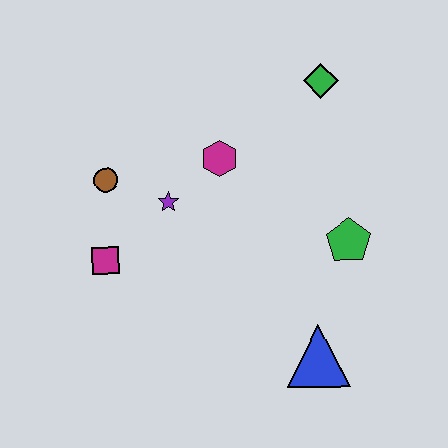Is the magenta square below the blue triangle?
No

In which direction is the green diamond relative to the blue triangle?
The green diamond is above the blue triangle.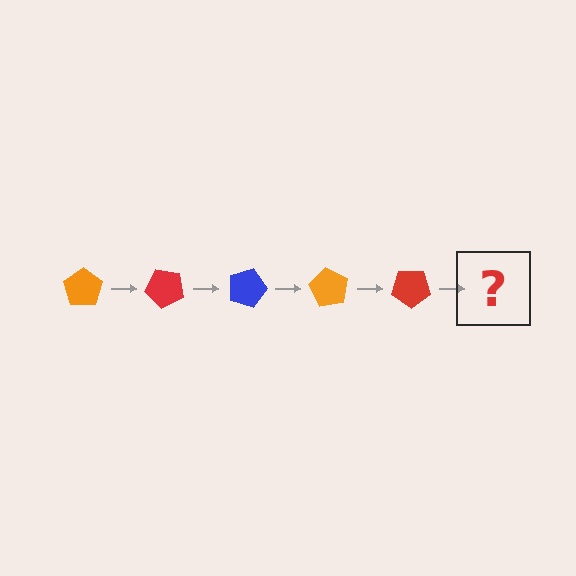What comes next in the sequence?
The next element should be a blue pentagon, rotated 225 degrees from the start.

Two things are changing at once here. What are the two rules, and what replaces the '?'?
The two rules are that it rotates 45 degrees each step and the color cycles through orange, red, and blue. The '?' should be a blue pentagon, rotated 225 degrees from the start.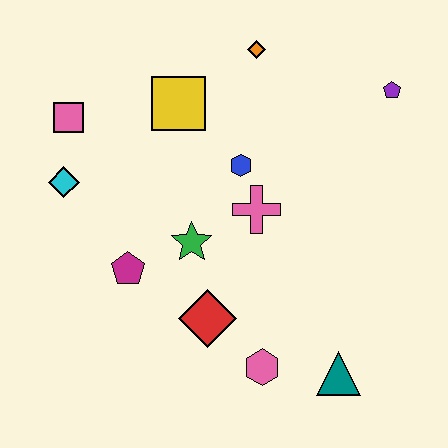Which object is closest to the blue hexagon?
The pink cross is closest to the blue hexagon.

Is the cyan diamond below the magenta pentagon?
No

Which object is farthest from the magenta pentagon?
The purple pentagon is farthest from the magenta pentagon.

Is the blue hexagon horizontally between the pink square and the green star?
No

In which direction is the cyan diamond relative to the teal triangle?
The cyan diamond is to the left of the teal triangle.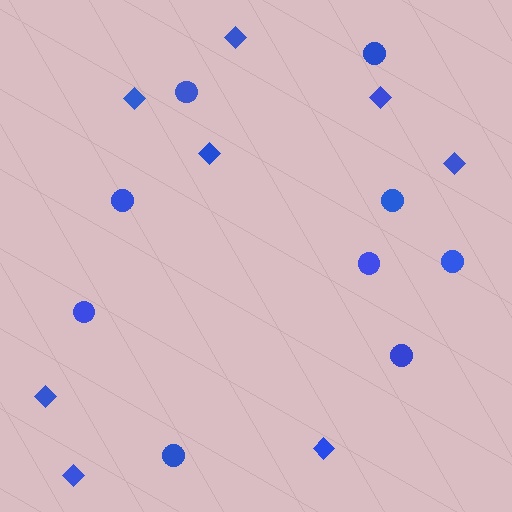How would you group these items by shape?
There are 2 groups: one group of circles (9) and one group of diamonds (8).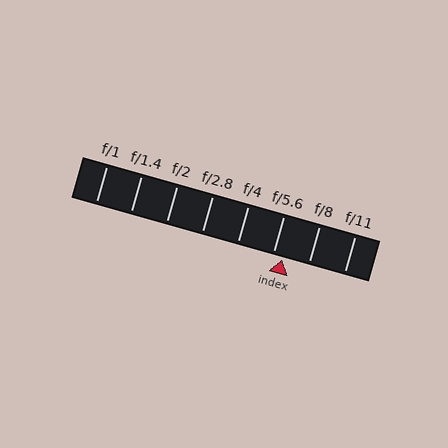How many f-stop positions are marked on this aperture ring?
There are 8 f-stop positions marked.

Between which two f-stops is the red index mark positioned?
The index mark is between f/5.6 and f/8.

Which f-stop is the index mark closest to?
The index mark is closest to f/5.6.